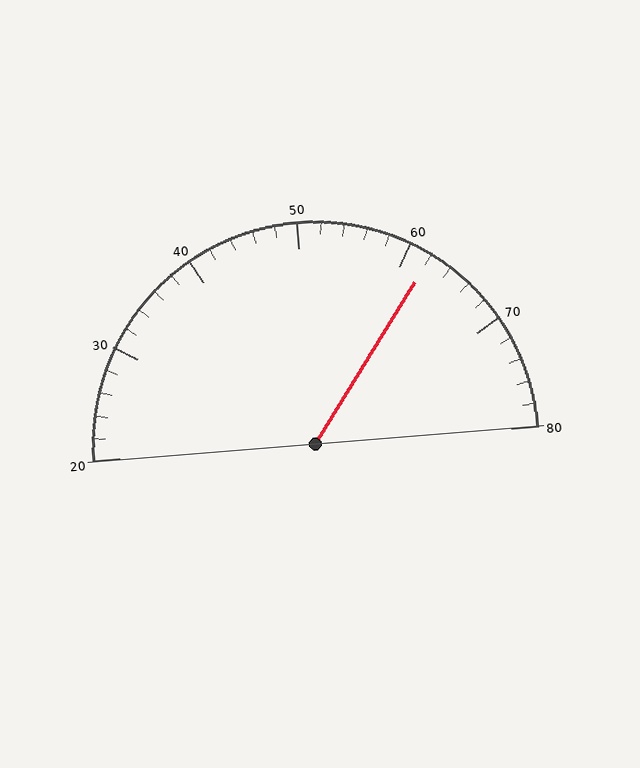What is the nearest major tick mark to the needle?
The nearest major tick mark is 60.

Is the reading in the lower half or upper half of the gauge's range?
The reading is in the upper half of the range (20 to 80).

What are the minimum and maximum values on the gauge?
The gauge ranges from 20 to 80.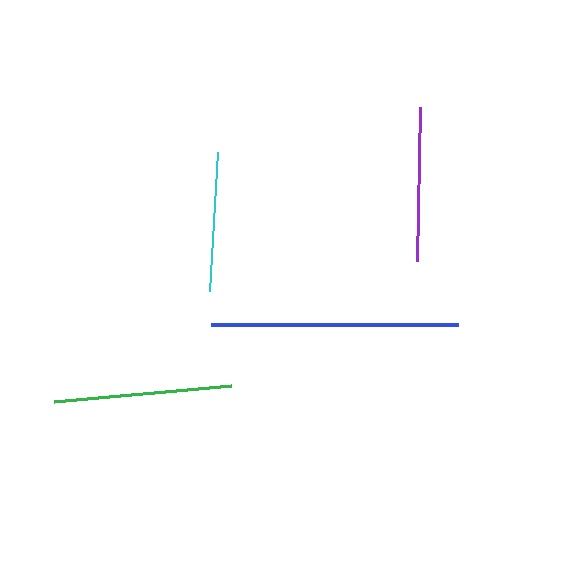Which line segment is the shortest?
The cyan line is the shortest at approximately 140 pixels.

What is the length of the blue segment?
The blue segment is approximately 247 pixels long.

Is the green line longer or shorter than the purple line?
The green line is longer than the purple line.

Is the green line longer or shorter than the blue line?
The blue line is longer than the green line.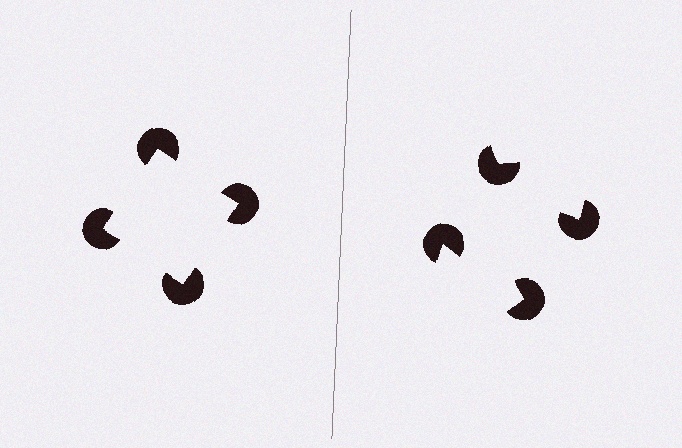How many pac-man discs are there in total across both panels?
8 — 4 on each side.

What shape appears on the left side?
An illusory square.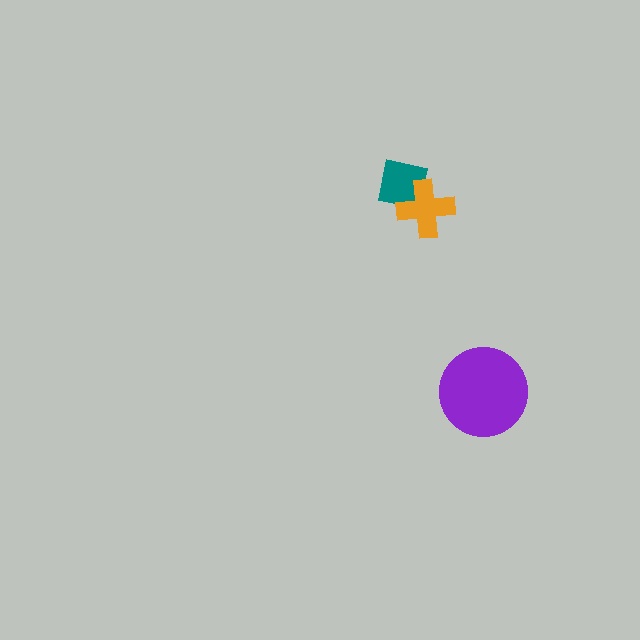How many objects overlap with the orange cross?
1 object overlaps with the orange cross.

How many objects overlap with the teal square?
1 object overlaps with the teal square.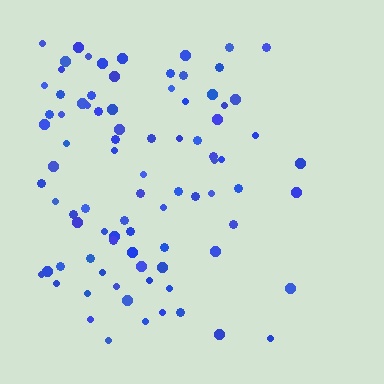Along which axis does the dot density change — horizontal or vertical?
Horizontal.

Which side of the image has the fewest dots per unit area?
The right.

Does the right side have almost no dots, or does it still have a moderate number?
Still a moderate number, just noticeably fewer than the left.